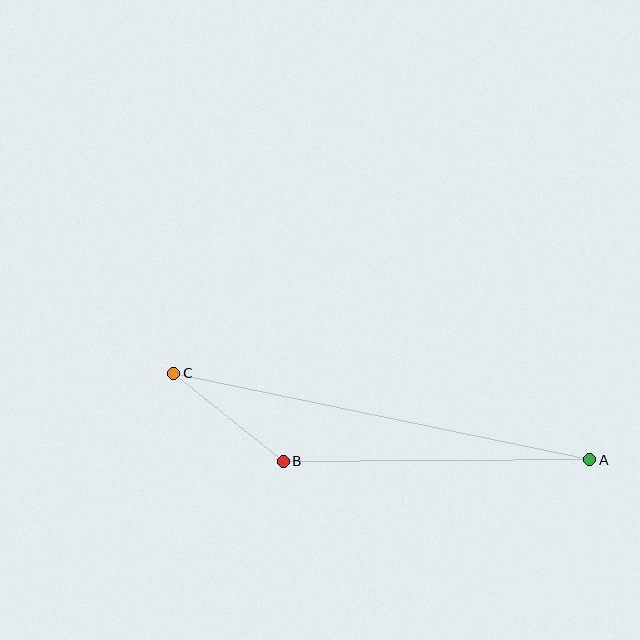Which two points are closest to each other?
Points B and C are closest to each other.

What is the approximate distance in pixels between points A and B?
The distance between A and B is approximately 307 pixels.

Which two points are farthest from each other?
Points A and C are farthest from each other.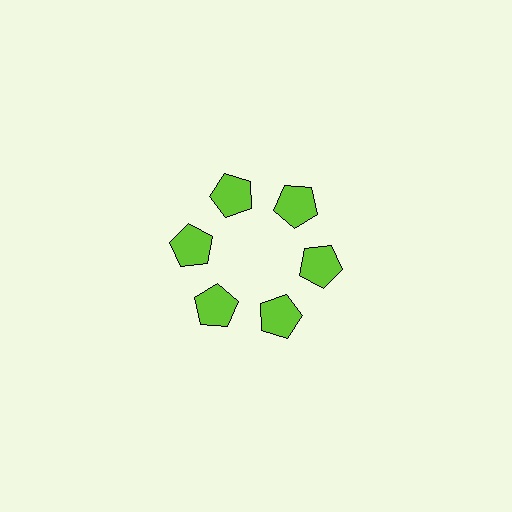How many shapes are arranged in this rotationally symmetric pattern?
There are 6 shapes, arranged in 6 groups of 1.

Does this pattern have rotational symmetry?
Yes, this pattern has 6-fold rotational symmetry. It looks the same after rotating 60 degrees around the center.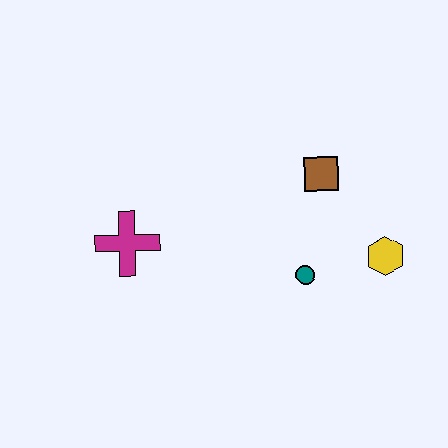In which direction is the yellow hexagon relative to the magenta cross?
The yellow hexagon is to the right of the magenta cross.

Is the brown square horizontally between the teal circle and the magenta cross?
No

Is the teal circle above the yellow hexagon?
No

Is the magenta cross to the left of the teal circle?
Yes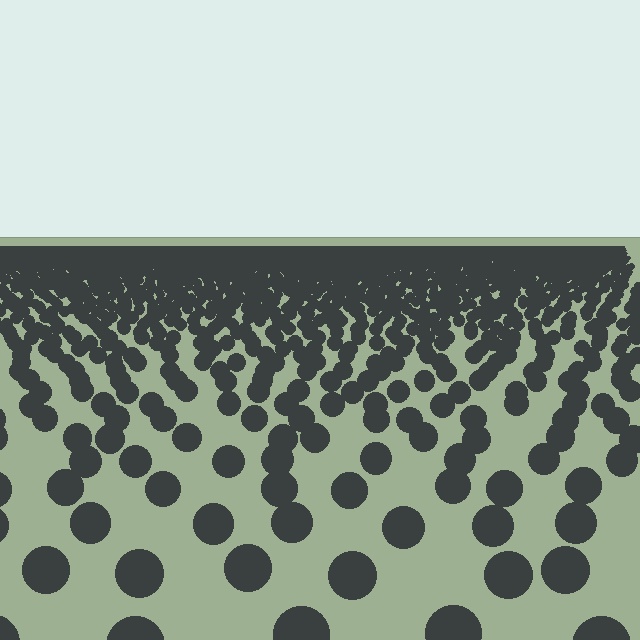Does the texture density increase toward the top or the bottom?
Density increases toward the top.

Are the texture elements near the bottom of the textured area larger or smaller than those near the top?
Larger. Near the bottom, elements are closer to the viewer and appear at a bigger on-screen size.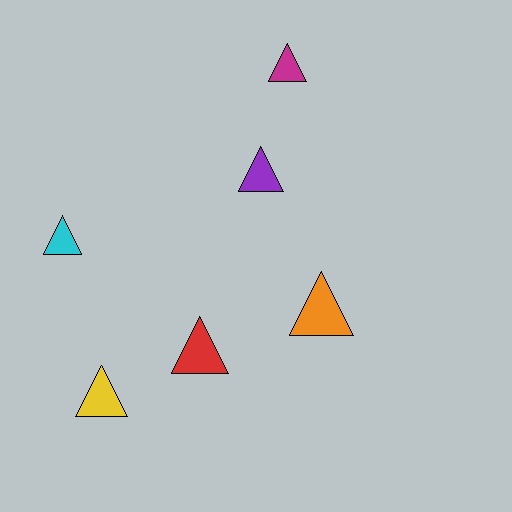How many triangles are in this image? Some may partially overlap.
There are 6 triangles.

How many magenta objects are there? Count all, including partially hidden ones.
There is 1 magenta object.